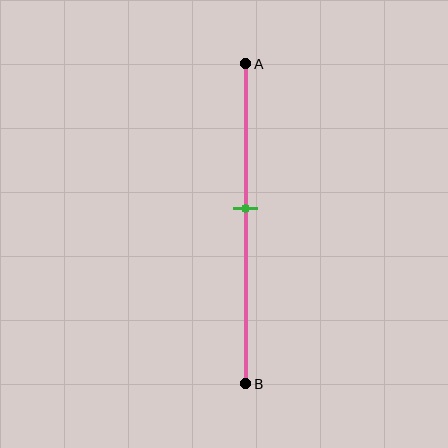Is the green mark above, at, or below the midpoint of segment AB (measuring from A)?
The green mark is above the midpoint of segment AB.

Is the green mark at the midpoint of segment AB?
No, the mark is at about 45% from A, not at the 50% midpoint.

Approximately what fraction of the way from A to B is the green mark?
The green mark is approximately 45% of the way from A to B.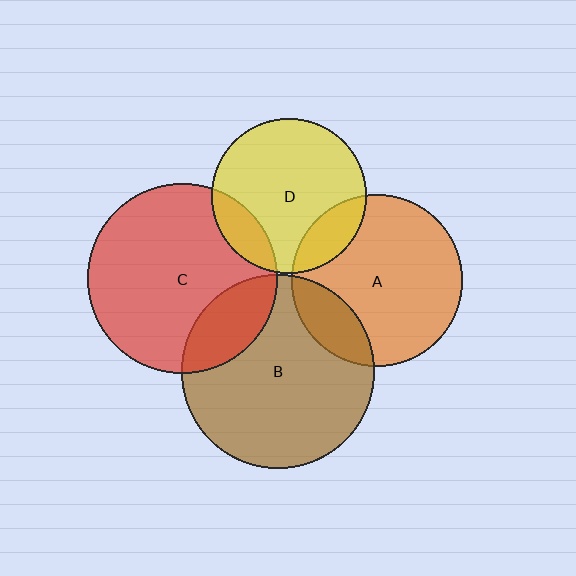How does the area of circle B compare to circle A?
Approximately 1.3 times.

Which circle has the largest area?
Circle B (brown).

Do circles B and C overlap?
Yes.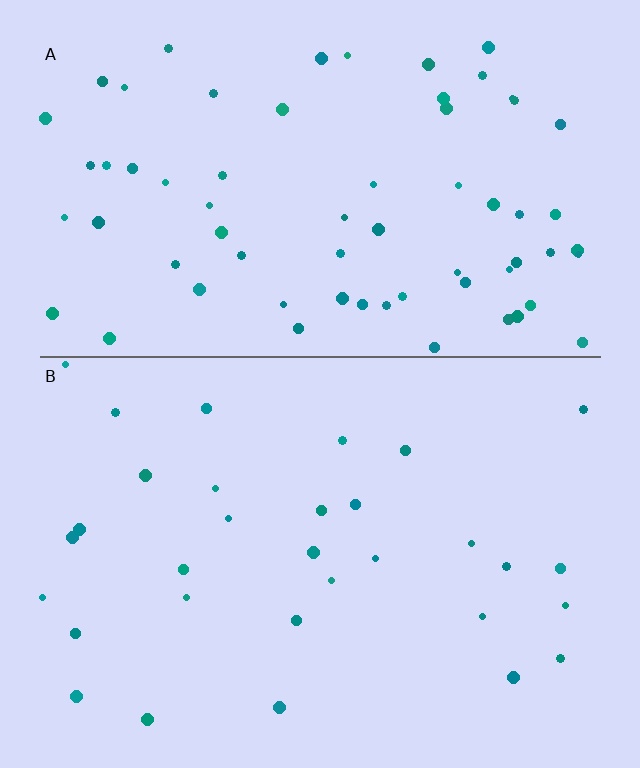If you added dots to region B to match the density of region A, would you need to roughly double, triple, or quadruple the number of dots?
Approximately double.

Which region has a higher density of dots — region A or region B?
A (the top).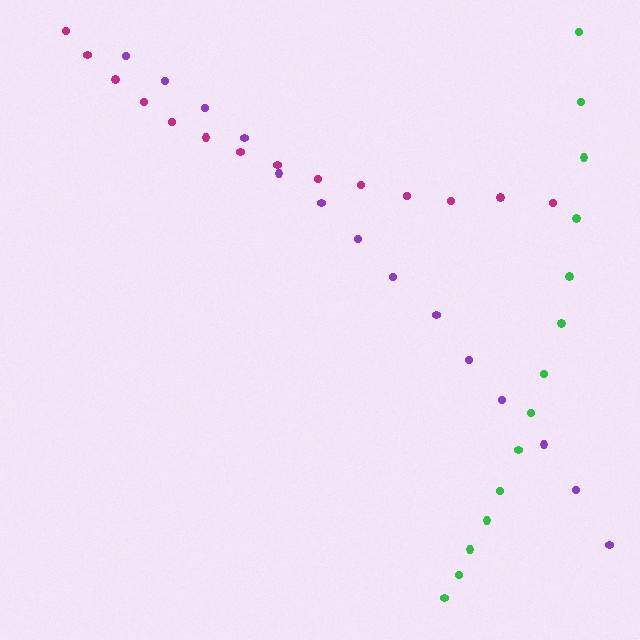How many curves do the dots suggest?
There are 3 distinct paths.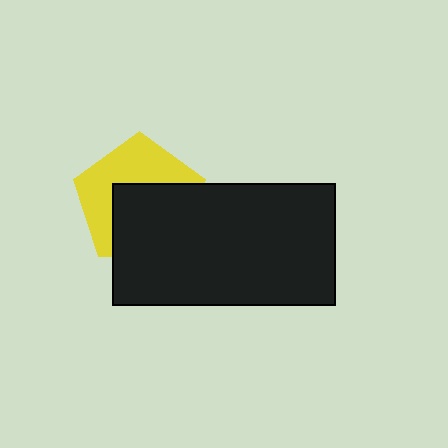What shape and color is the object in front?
The object in front is a black rectangle.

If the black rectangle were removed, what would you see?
You would see the complete yellow pentagon.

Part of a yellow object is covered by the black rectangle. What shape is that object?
It is a pentagon.